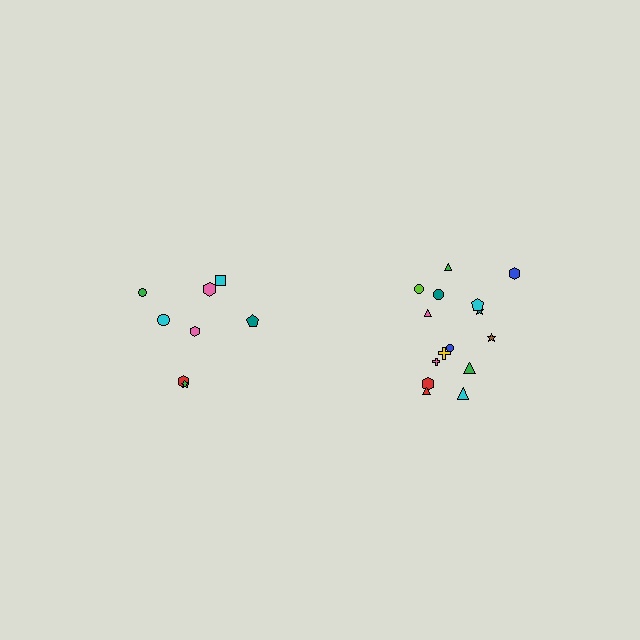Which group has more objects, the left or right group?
The right group.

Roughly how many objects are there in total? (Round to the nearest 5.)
Roughly 25 objects in total.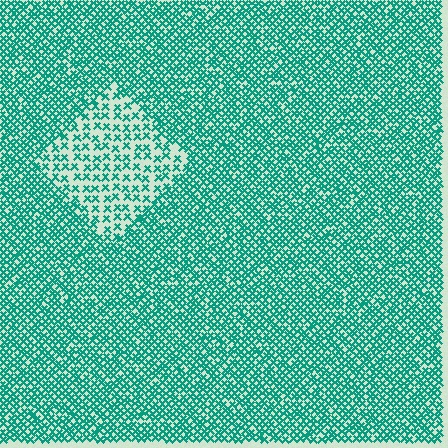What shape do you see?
I see a diamond.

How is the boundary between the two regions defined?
The boundary is defined by a change in element density (approximately 2.2x ratio). All elements are the same color, size, and shape.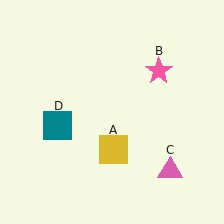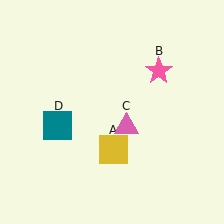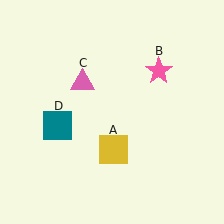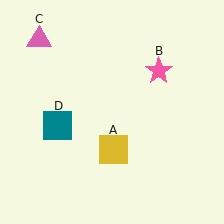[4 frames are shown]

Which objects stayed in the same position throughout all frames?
Yellow square (object A) and pink star (object B) and teal square (object D) remained stationary.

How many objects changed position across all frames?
1 object changed position: pink triangle (object C).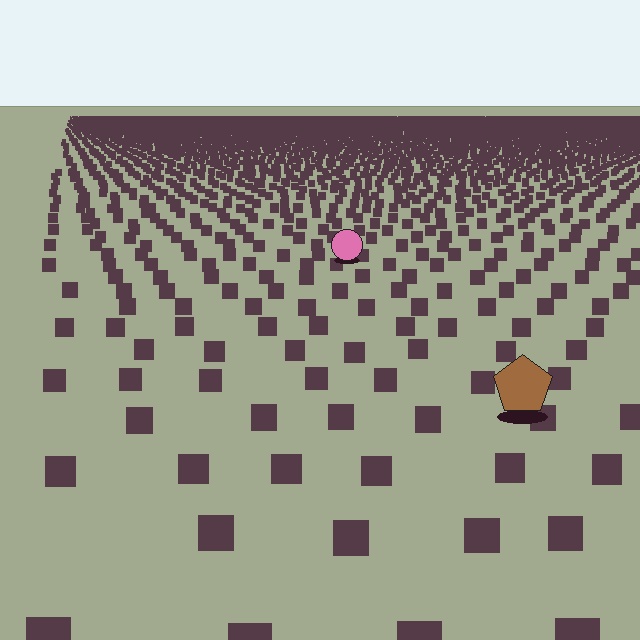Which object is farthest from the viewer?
The pink circle is farthest from the viewer. It appears smaller and the ground texture around it is denser.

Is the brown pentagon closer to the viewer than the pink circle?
Yes. The brown pentagon is closer — you can tell from the texture gradient: the ground texture is coarser near it.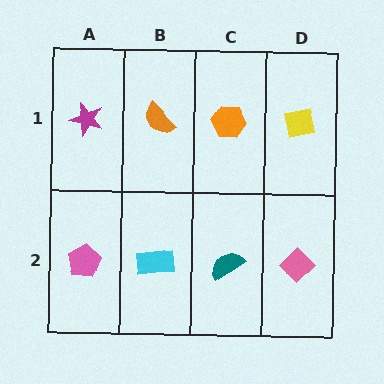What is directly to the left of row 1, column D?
An orange hexagon.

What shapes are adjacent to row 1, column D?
A pink diamond (row 2, column D), an orange hexagon (row 1, column C).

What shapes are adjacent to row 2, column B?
An orange semicircle (row 1, column B), a pink pentagon (row 2, column A), a teal semicircle (row 2, column C).